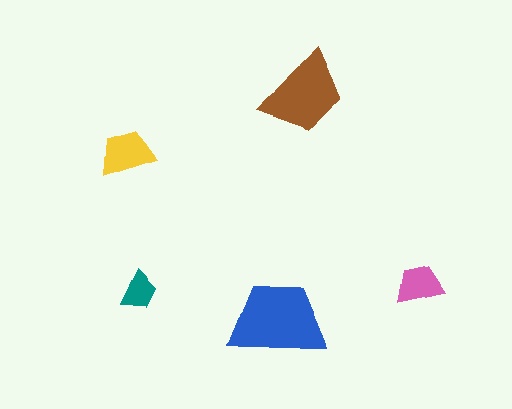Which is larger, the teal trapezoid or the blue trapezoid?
The blue one.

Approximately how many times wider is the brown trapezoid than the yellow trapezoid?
About 1.5 times wider.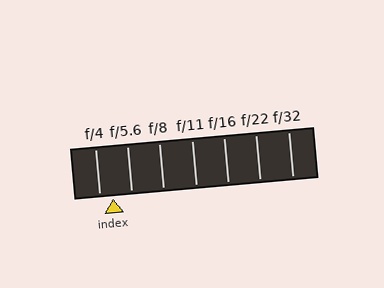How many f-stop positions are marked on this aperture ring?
There are 7 f-stop positions marked.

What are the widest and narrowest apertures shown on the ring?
The widest aperture shown is f/4 and the narrowest is f/32.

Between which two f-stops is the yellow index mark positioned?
The index mark is between f/4 and f/5.6.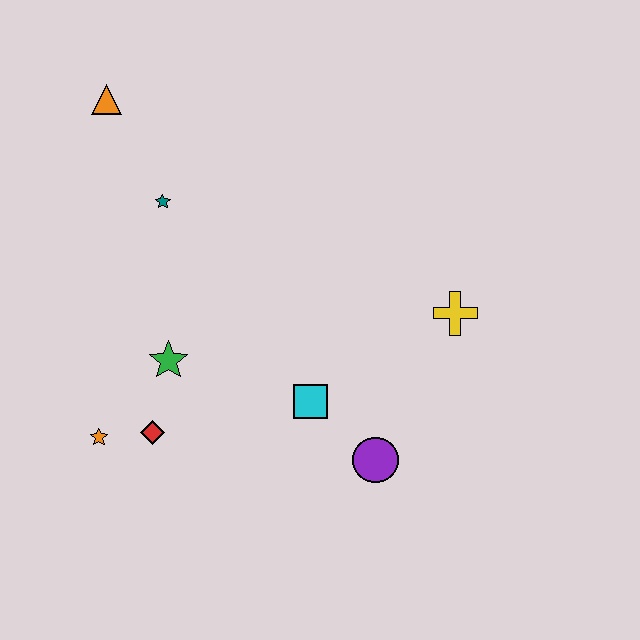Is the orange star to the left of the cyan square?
Yes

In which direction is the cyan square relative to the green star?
The cyan square is to the right of the green star.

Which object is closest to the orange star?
The red diamond is closest to the orange star.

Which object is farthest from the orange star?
The yellow cross is farthest from the orange star.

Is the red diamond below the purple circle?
No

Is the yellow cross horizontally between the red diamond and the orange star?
No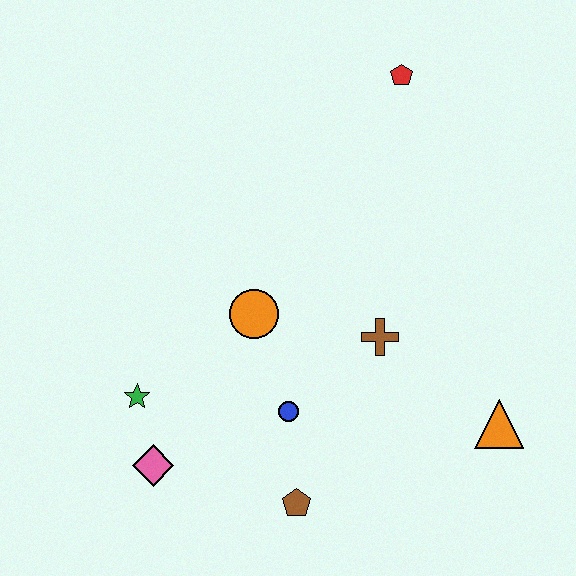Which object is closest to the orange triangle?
The brown cross is closest to the orange triangle.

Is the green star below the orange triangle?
No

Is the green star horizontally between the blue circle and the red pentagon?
No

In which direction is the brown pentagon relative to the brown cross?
The brown pentagon is below the brown cross.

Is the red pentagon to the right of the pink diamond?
Yes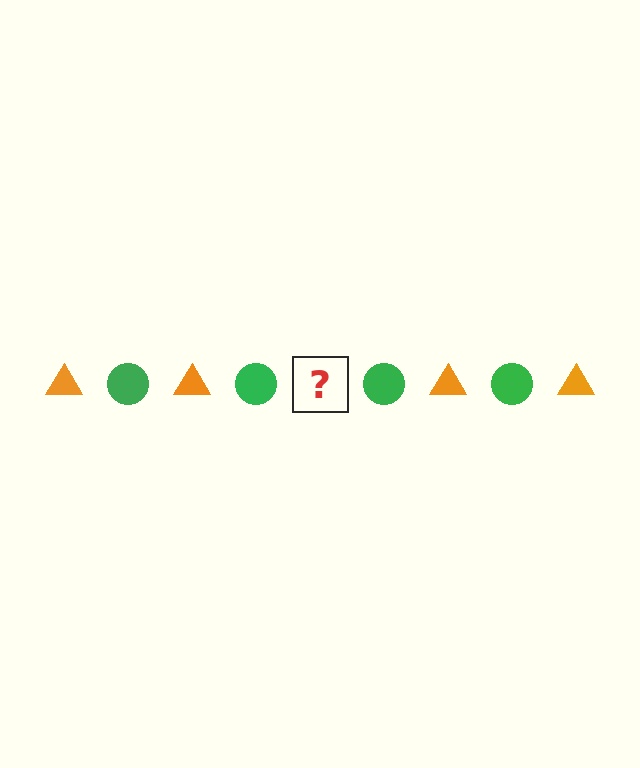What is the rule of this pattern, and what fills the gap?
The rule is that the pattern alternates between orange triangle and green circle. The gap should be filled with an orange triangle.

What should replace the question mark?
The question mark should be replaced with an orange triangle.